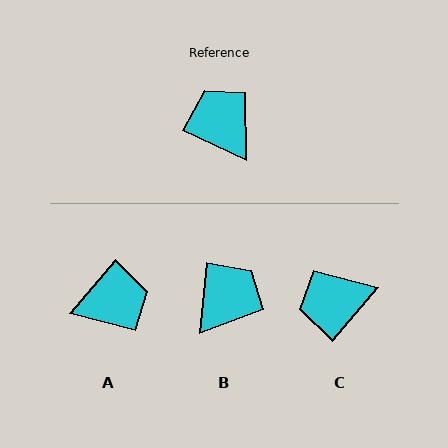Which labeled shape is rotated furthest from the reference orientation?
A, about 105 degrees away.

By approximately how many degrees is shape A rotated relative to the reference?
Approximately 105 degrees clockwise.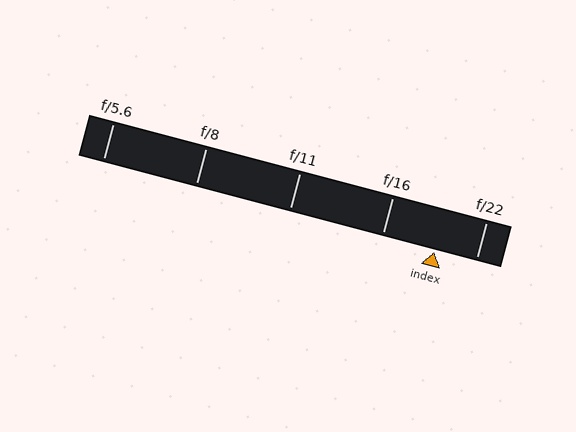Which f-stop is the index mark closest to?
The index mark is closest to f/22.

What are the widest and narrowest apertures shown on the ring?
The widest aperture shown is f/5.6 and the narrowest is f/22.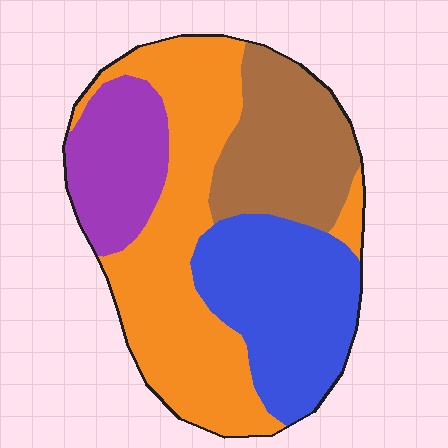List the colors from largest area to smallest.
From largest to smallest: orange, blue, brown, purple.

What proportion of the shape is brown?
Brown covers about 20% of the shape.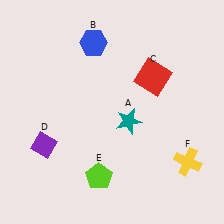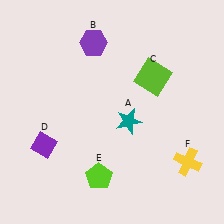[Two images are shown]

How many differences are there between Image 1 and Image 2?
There are 2 differences between the two images.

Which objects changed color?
B changed from blue to purple. C changed from red to lime.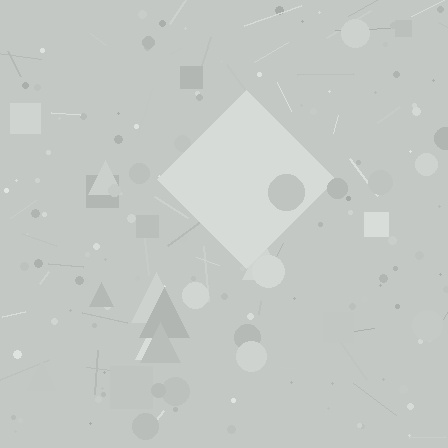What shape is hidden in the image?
A diamond is hidden in the image.